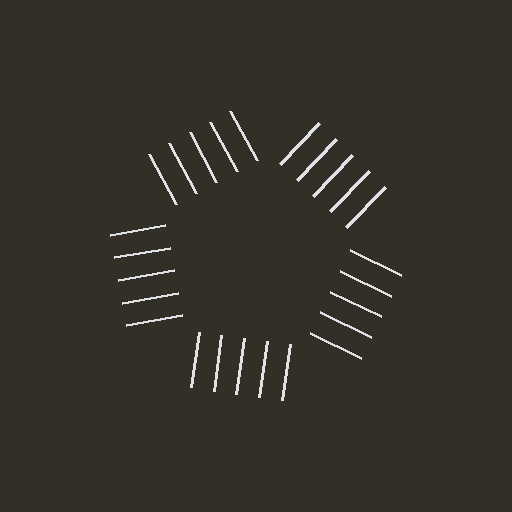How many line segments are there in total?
25 — 5 along each of the 5 edges.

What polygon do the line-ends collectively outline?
An illusory pentagon — the line segments terminate on its edges but no continuous stroke is drawn.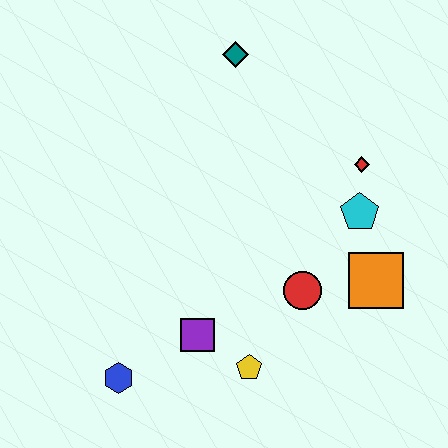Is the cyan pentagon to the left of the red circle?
No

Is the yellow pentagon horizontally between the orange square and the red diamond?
No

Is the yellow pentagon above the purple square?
No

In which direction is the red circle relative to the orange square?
The red circle is to the left of the orange square.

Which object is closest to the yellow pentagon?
The purple square is closest to the yellow pentagon.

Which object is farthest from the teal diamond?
The blue hexagon is farthest from the teal diamond.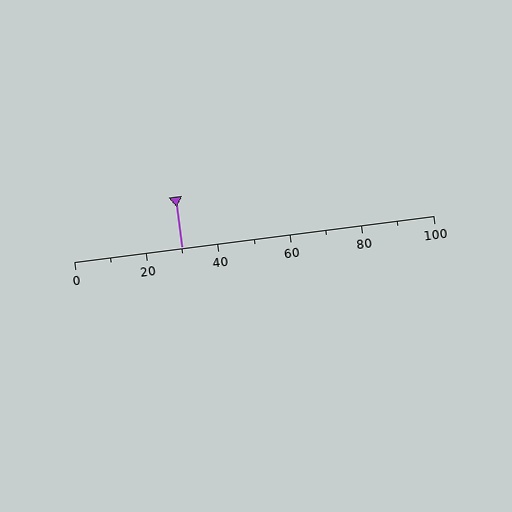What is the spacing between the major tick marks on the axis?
The major ticks are spaced 20 apart.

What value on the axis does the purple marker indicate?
The marker indicates approximately 30.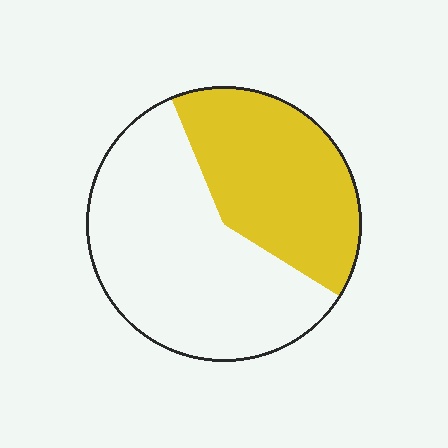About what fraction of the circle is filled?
About two fifths (2/5).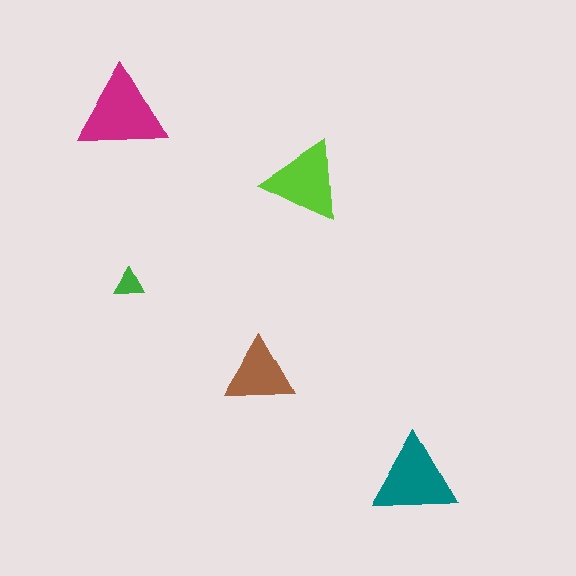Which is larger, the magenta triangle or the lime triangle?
The magenta one.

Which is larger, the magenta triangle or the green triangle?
The magenta one.